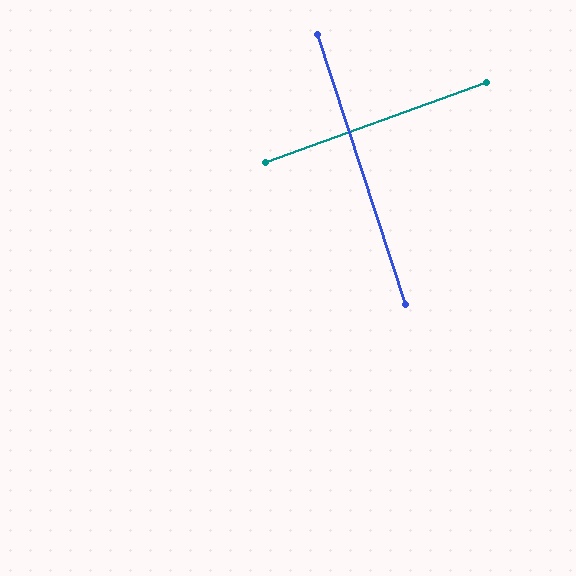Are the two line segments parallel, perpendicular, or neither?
Perpendicular — they meet at approximately 88°.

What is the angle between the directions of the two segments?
Approximately 88 degrees.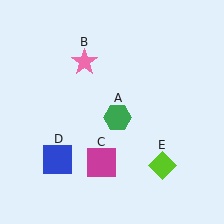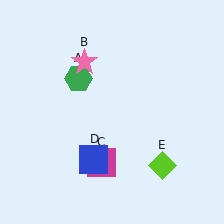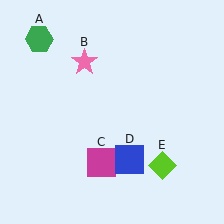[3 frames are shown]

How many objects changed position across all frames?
2 objects changed position: green hexagon (object A), blue square (object D).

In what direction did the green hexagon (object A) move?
The green hexagon (object A) moved up and to the left.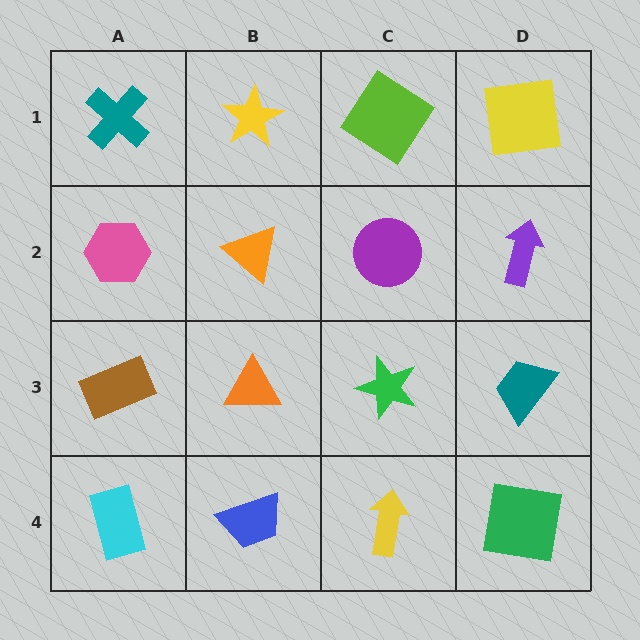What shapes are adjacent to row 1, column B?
An orange triangle (row 2, column B), a teal cross (row 1, column A), a lime diamond (row 1, column C).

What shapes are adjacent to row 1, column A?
A pink hexagon (row 2, column A), a yellow star (row 1, column B).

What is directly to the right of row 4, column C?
A green square.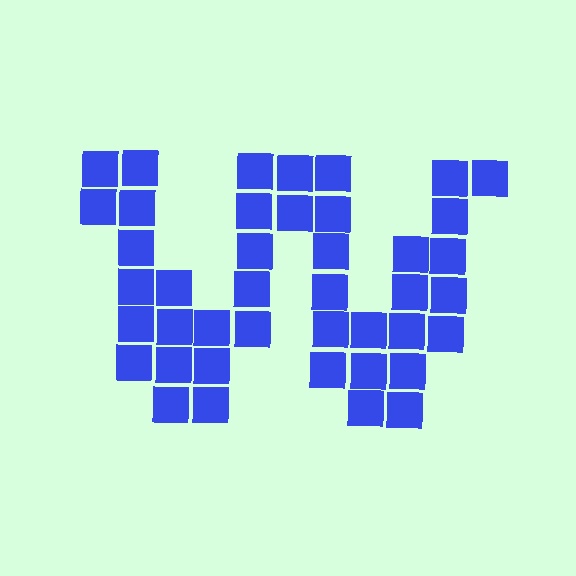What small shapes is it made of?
It is made of small squares.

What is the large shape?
The large shape is the letter W.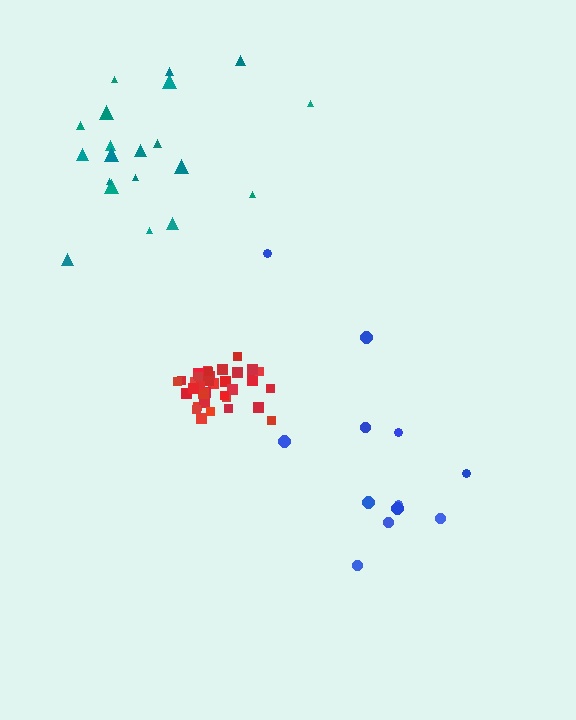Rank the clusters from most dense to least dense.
red, teal, blue.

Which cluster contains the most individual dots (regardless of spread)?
Red (34).